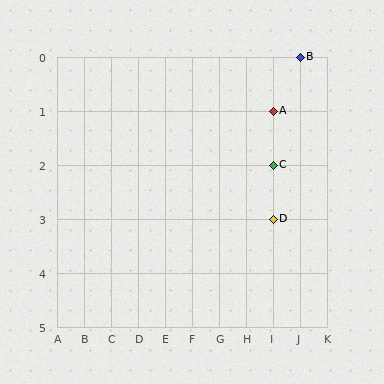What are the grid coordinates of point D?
Point D is at grid coordinates (I, 3).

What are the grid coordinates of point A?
Point A is at grid coordinates (I, 1).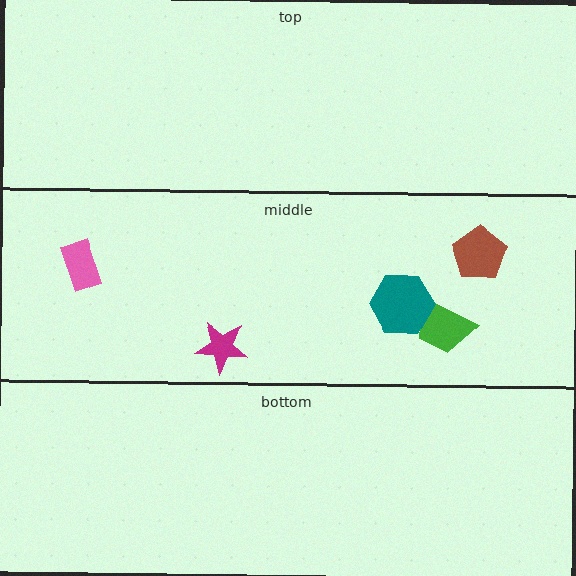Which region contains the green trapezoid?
The middle region.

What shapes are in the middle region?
The magenta star, the green trapezoid, the teal hexagon, the pink rectangle, the brown pentagon.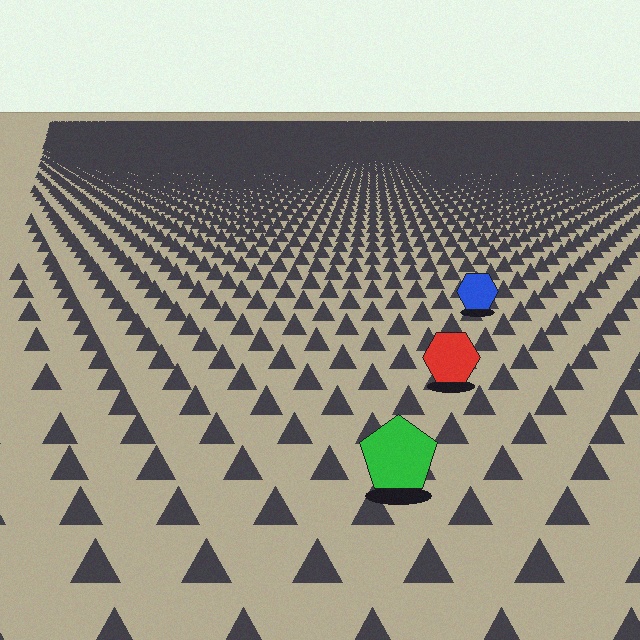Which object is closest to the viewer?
The green pentagon is closest. The texture marks near it are larger and more spread out.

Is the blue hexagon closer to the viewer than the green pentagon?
No. The green pentagon is closer — you can tell from the texture gradient: the ground texture is coarser near it.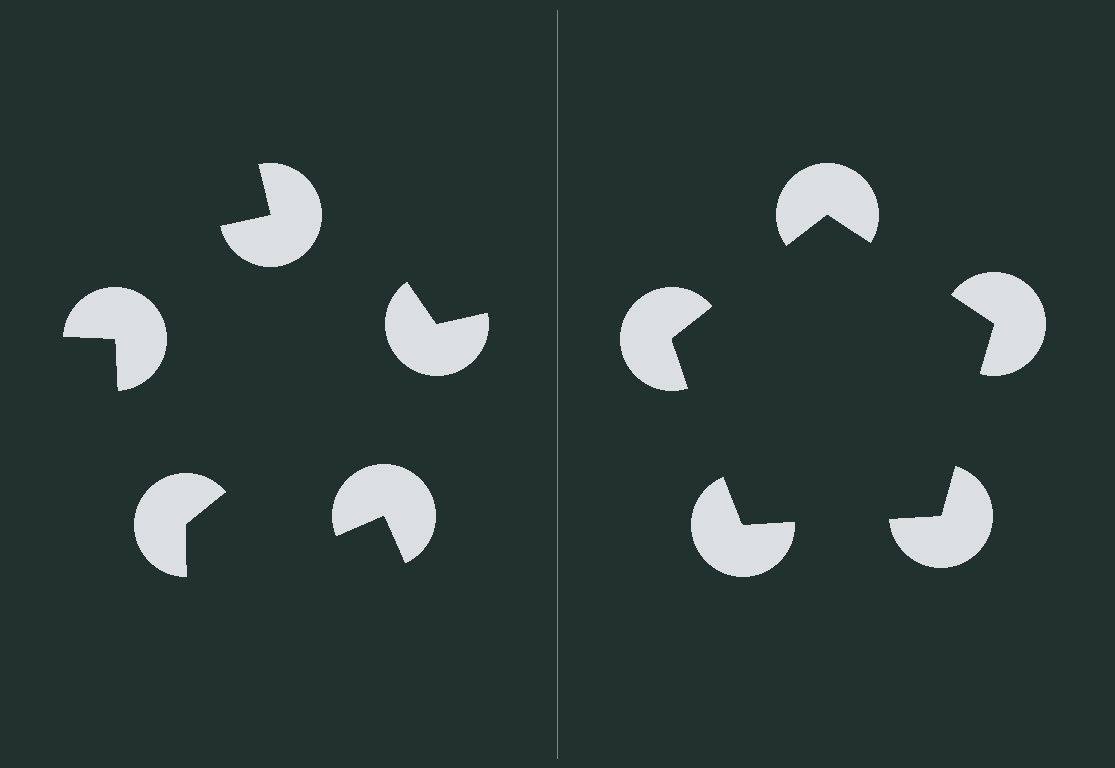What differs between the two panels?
The pac-man discs are positioned identically on both sides; only the wedge orientations differ. On the right they align to a pentagon; on the left they are misaligned.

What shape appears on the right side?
An illusory pentagon.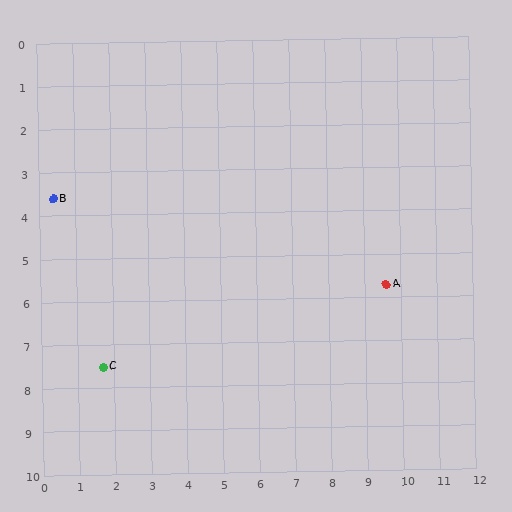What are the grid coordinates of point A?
Point A is at approximately (9.6, 5.7).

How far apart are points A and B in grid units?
Points A and B are about 9.4 grid units apart.